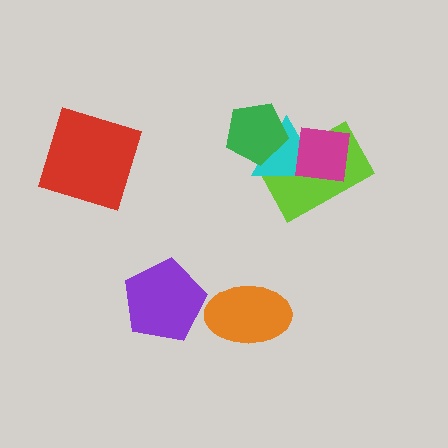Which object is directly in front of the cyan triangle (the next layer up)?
The magenta square is directly in front of the cyan triangle.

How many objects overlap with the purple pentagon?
0 objects overlap with the purple pentagon.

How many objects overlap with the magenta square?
2 objects overlap with the magenta square.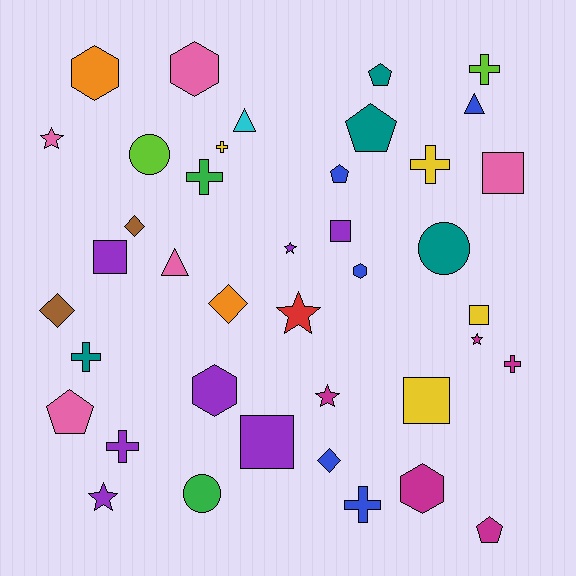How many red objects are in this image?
There is 1 red object.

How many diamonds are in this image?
There are 4 diamonds.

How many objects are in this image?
There are 40 objects.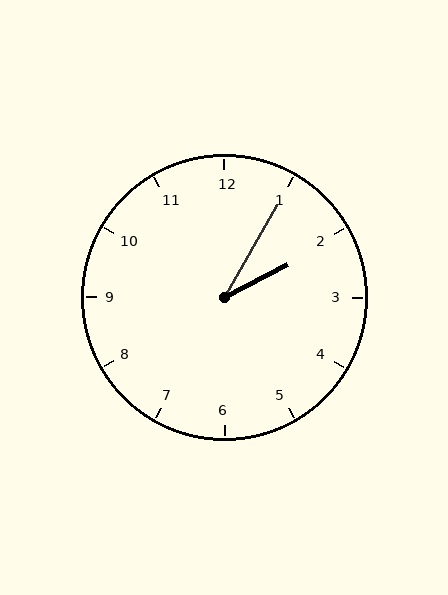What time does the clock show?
2:05.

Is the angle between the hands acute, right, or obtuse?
It is acute.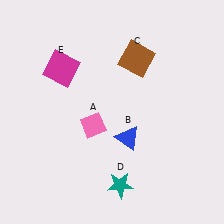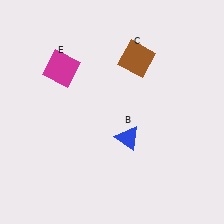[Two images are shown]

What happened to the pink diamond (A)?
The pink diamond (A) was removed in Image 2. It was in the bottom-left area of Image 1.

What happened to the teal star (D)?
The teal star (D) was removed in Image 2. It was in the bottom-right area of Image 1.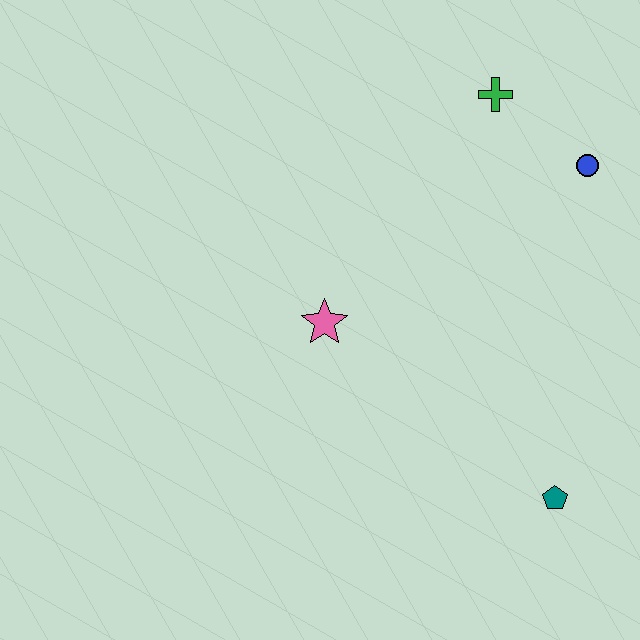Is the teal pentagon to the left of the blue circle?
Yes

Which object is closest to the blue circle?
The green cross is closest to the blue circle.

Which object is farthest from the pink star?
The blue circle is farthest from the pink star.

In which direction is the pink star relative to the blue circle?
The pink star is to the left of the blue circle.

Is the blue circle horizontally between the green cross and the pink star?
No